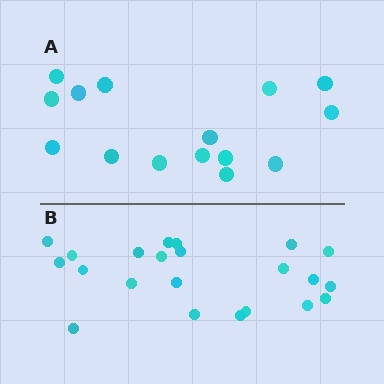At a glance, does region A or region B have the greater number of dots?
Region B (the bottom region) has more dots.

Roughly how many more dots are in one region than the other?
Region B has roughly 8 or so more dots than region A.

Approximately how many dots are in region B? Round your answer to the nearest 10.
About 20 dots. (The exact count is 22, which rounds to 20.)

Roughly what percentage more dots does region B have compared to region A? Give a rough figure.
About 45% more.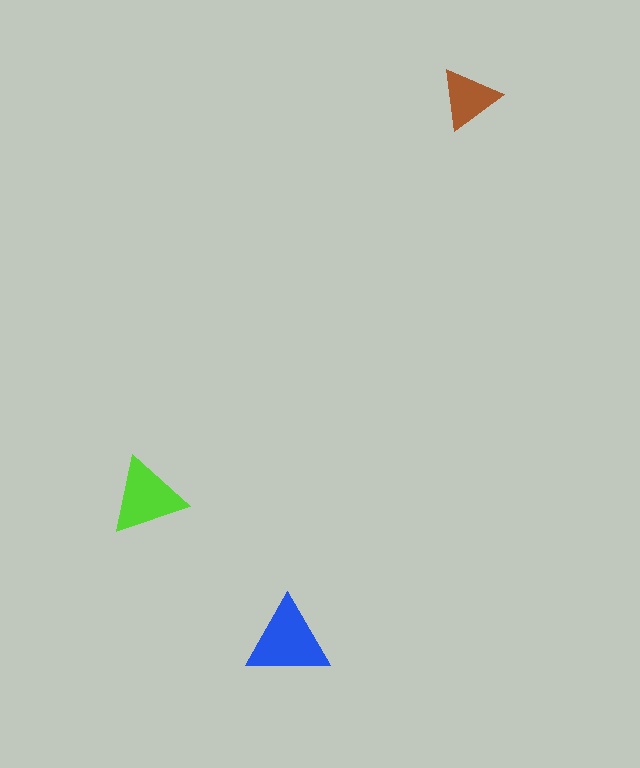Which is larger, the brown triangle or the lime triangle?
The lime one.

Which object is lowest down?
The blue triangle is bottommost.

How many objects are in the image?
There are 3 objects in the image.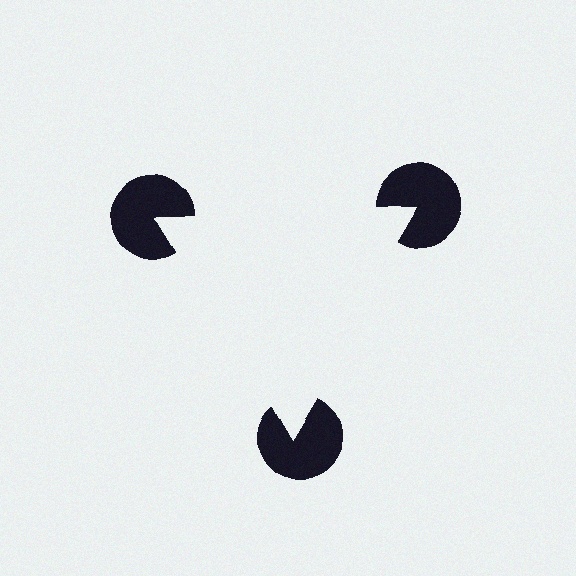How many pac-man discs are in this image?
There are 3 — one at each vertex of the illusory triangle.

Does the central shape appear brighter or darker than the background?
It typically appears slightly brighter than the background, even though no actual brightness change is drawn.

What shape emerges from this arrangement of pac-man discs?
An illusory triangle — its edges are inferred from the aligned wedge cuts in the pac-man discs, not physically drawn.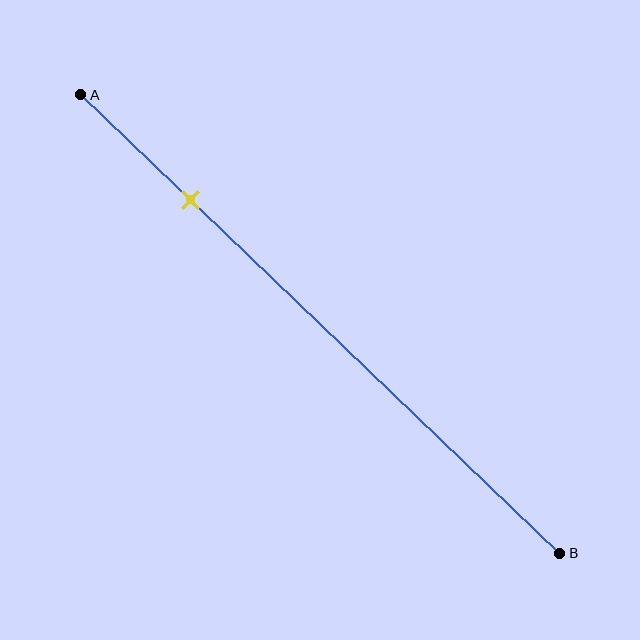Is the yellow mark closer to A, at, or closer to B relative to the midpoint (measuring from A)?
The yellow mark is closer to point A than the midpoint of segment AB.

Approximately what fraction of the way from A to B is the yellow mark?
The yellow mark is approximately 25% of the way from A to B.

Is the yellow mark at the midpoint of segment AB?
No, the mark is at about 25% from A, not at the 50% midpoint.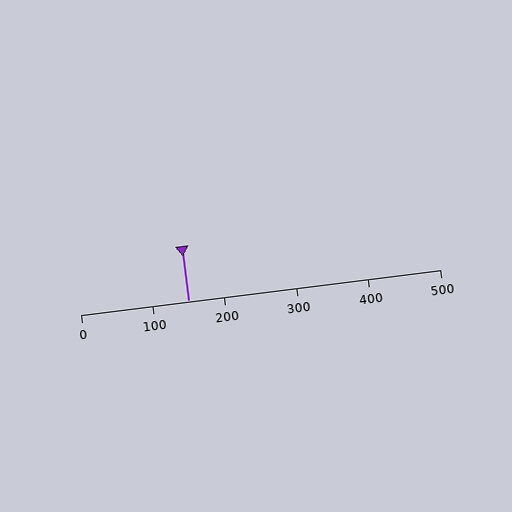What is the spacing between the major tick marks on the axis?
The major ticks are spaced 100 apart.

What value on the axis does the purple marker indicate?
The marker indicates approximately 150.